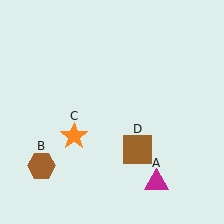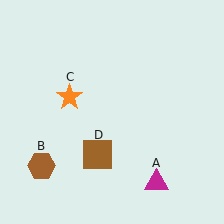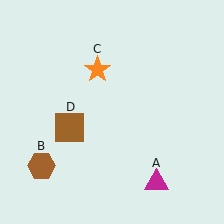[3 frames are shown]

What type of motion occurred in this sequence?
The orange star (object C), brown square (object D) rotated clockwise around the center of the scene.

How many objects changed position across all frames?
2 objects changed position: orange star (object C), brown square (object D).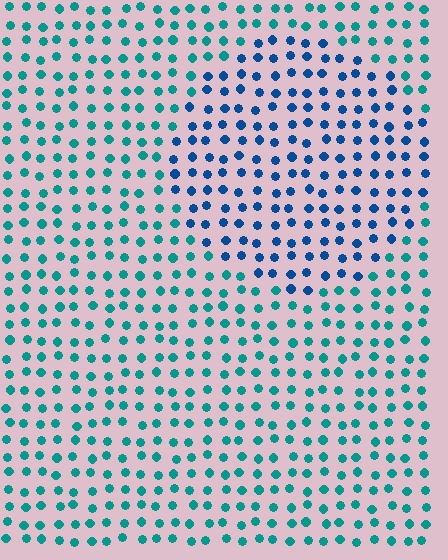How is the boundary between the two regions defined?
The boundary is defined purely by a slight shift in hue (about 36 degrees). Spacing, size, and orientation are identical on both sides.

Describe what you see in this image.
The image is filled with small teal elements in a uniform arrangement. A circle-shaped region is visible where the elements are tinted to a slightly different hue, forming a subtle color boundary.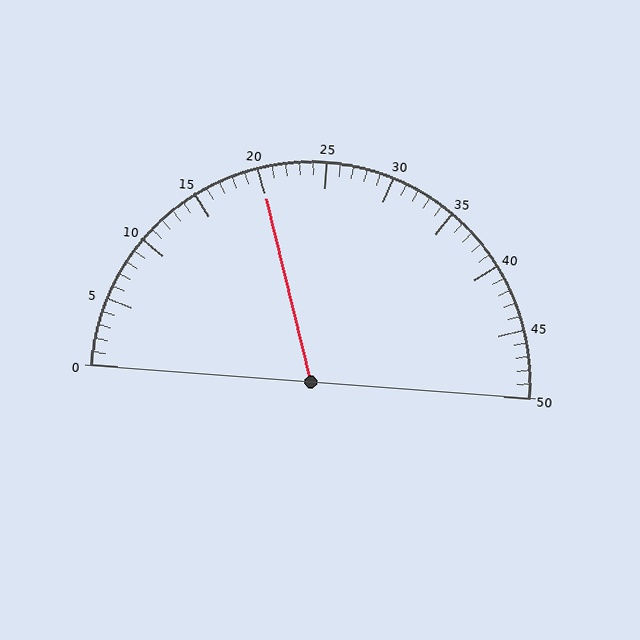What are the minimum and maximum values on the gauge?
The gauge ranges from 0 to 50.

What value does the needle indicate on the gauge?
The needle indicates approximately 20.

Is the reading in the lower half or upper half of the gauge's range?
The reading is in the lower half of the range (0 to 50).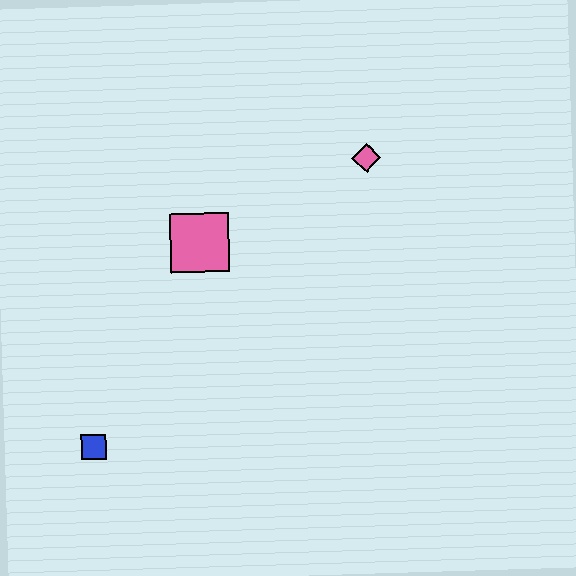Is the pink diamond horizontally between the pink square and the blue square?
No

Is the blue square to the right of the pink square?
No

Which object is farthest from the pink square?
The blue square is farthest from the pink square.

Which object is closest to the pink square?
The pink diamond is closest to the pink square.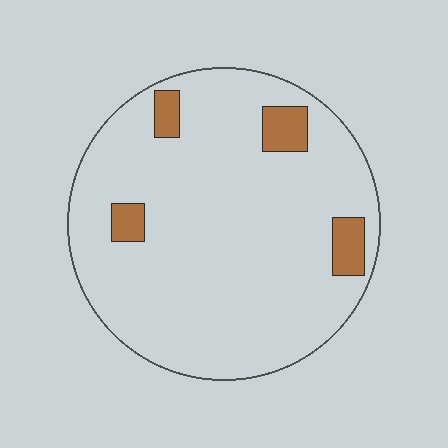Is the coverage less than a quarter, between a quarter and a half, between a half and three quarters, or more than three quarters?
Less than a quarter.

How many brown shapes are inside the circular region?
4.